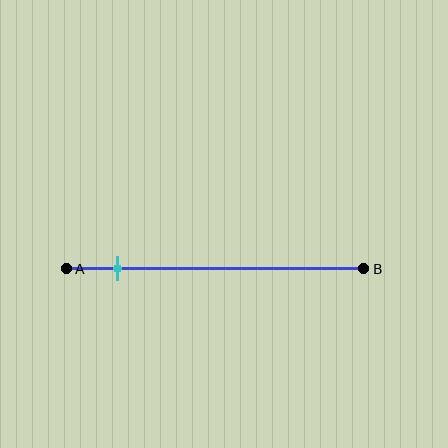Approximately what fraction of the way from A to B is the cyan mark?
The cyan mark is approximately 15% of the way from A to B.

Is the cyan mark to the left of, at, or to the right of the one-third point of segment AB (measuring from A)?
The cyan mark is to the left of the one-third point of segment AB.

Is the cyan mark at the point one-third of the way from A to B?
No, the mark is at about 15% from A, not at the 33% one-third point.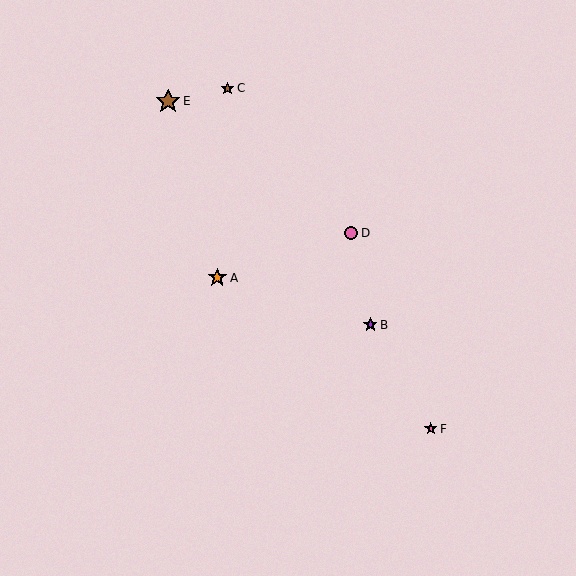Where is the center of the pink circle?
The center of the pink circle is at (351, 233).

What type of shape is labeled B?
Shape B is a purple star.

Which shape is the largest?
The brown star (labeled E) is the largest.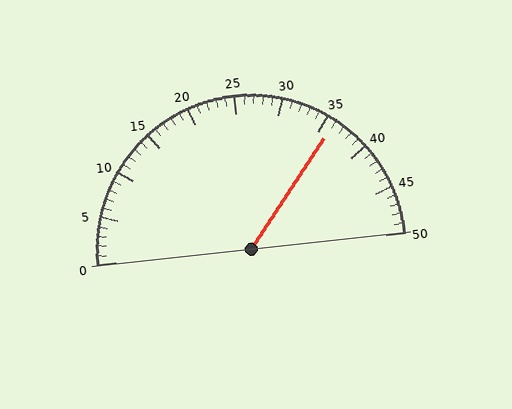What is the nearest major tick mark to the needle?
The nearest major tick mark is 35.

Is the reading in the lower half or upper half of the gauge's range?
The reading is in the upper half of the range (0 to 50).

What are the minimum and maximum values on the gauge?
The gauge ranges from 0 to 50.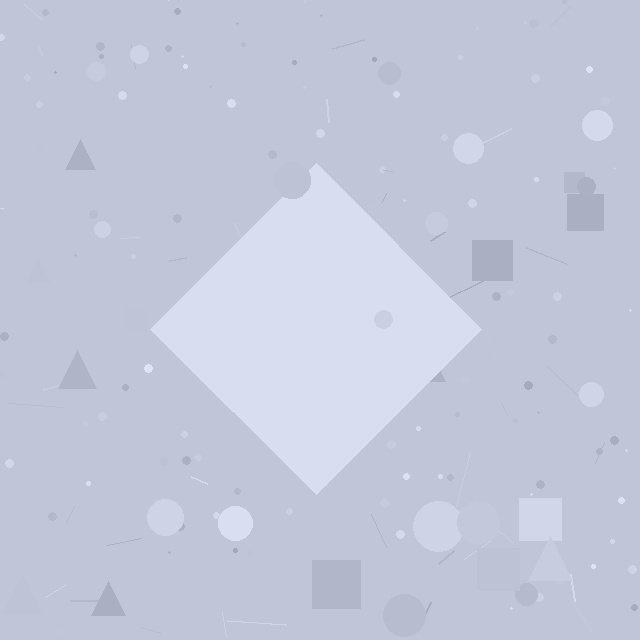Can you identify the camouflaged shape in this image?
The camouflaged shape is a diamond.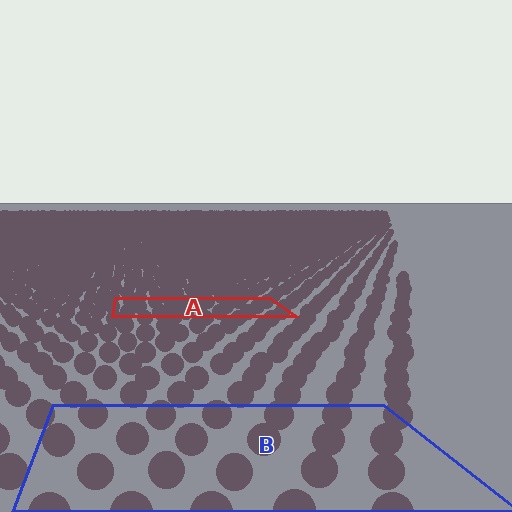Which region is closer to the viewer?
Region B is closer. The texture elements there are larger and more spread out.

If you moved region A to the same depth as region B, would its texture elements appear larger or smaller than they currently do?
They would appear larger. At a closer depth, the same texture elements are projected at a bigger on-screen size.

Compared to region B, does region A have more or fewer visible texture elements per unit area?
Region A has more texture elements per unit area — they are packed more densely because it is farther away.